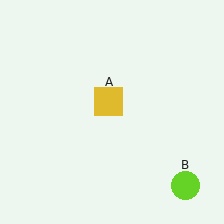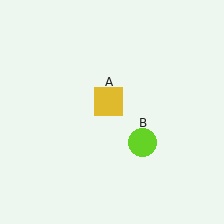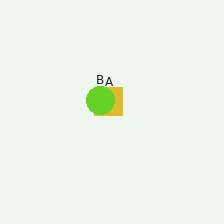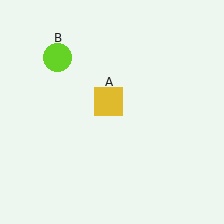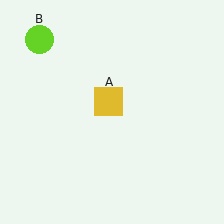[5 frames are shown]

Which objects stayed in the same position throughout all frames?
Yellow square (object A) remained stationary.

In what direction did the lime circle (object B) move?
The lime circle (object B) moved up and to the left.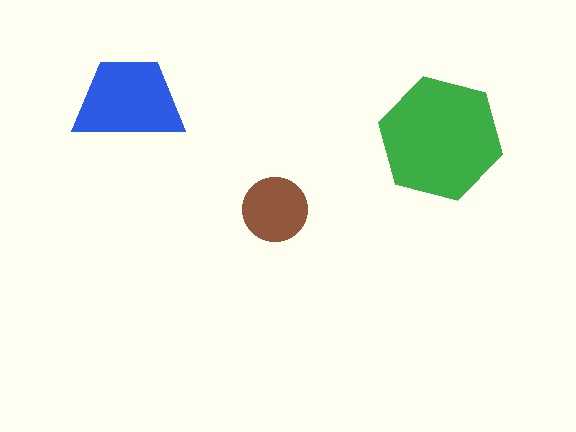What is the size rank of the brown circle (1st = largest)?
3rd.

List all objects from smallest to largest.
The brown circle, the blue trapezoid, the green hexagon.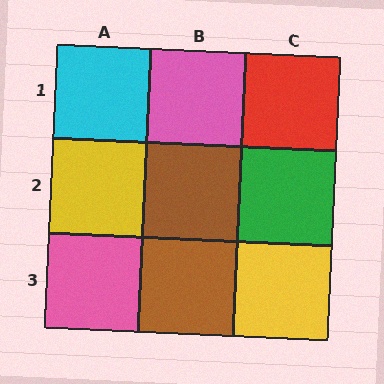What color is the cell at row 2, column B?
Brown.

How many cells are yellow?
2 cells are yellow.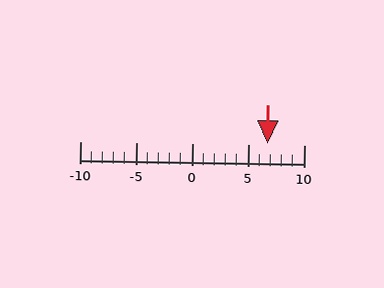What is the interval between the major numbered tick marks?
The major tick marks are spaced 5 units apart.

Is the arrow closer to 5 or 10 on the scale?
The arrow is closer to 5.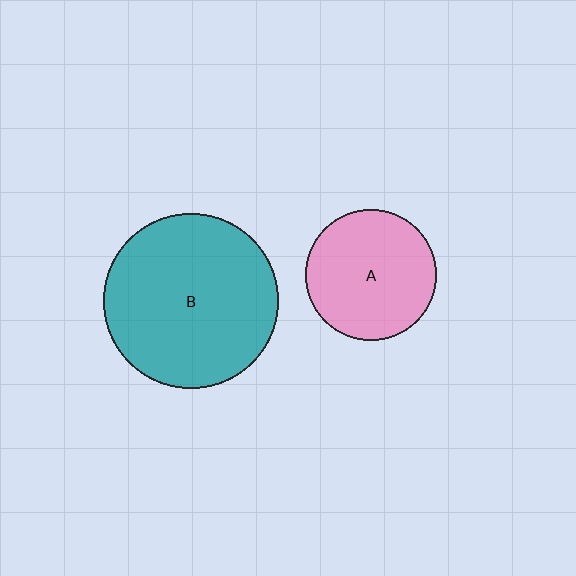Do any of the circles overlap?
No, none of the circles overlap.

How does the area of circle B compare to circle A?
Approximately 1.8 times.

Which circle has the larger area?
Circle B (teal).